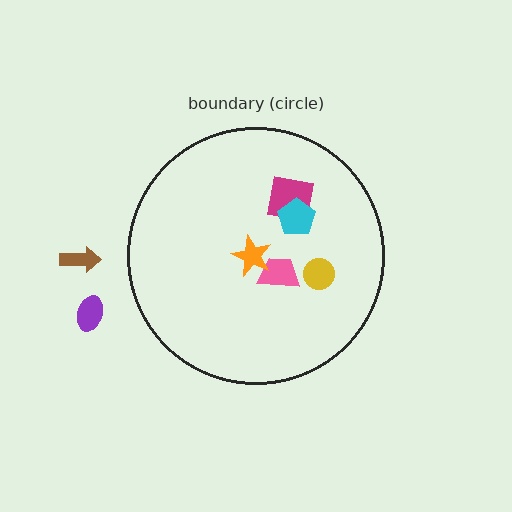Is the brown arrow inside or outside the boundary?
Outside.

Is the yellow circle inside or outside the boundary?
Inside.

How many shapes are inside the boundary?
5 inside, 2 outside.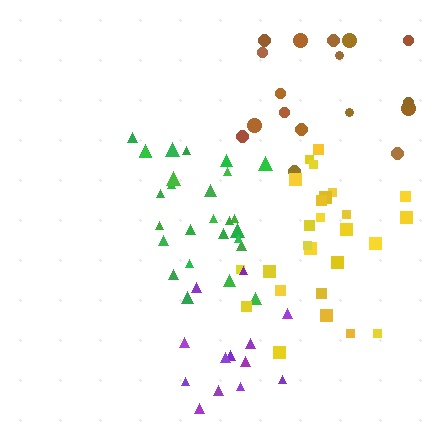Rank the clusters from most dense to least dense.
green, yellow, purple, brown.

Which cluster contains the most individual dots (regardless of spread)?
Green (27).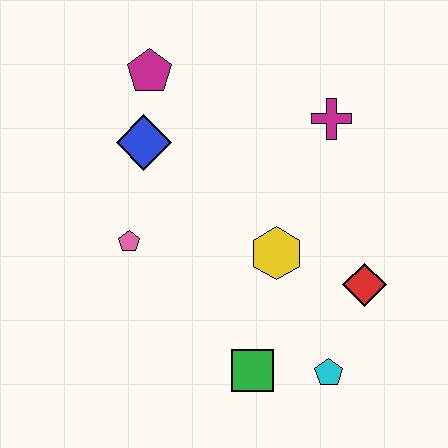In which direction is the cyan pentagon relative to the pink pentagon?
The cyan pentagon is to the right of the pink pentagon.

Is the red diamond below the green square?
No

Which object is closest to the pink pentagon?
The blue diamond is closest to the pink pentagon.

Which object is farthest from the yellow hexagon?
The magenta pentagon is farthest from the yellow hexagon.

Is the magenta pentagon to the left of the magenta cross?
Yes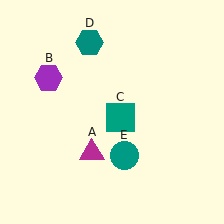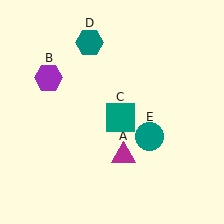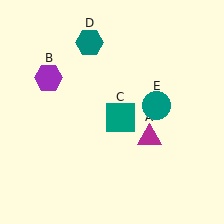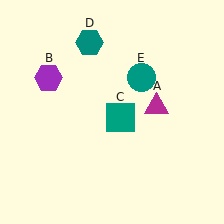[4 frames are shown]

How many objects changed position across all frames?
2 objects changed position: magenta triangle (object A), teal circle (object E).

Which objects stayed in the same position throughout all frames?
Purple hexagon (object B) and teal square (object C) and teal hexagon (object D) remained stationary.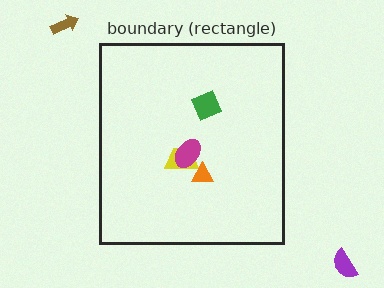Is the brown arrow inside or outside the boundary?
Outside.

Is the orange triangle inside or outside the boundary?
Inside.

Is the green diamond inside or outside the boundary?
Inside.